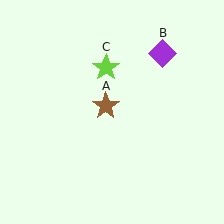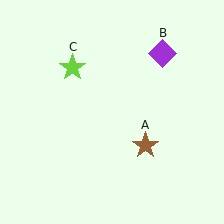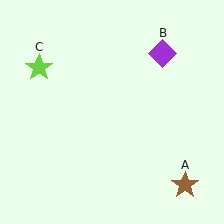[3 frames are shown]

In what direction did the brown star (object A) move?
The brown star (object A) moved down and to the right.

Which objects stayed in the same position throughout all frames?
Purple diamond (object B) remained stationary.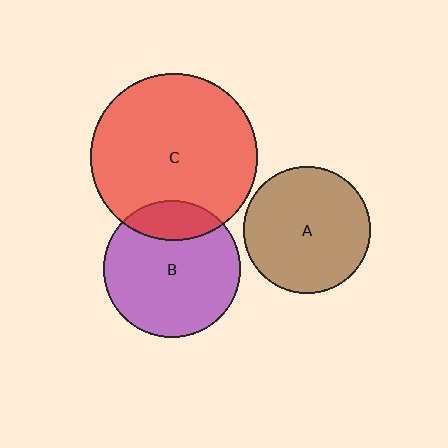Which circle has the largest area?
Circle C (red).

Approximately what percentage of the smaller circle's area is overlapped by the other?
Approximately 20%.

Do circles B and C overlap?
Yes.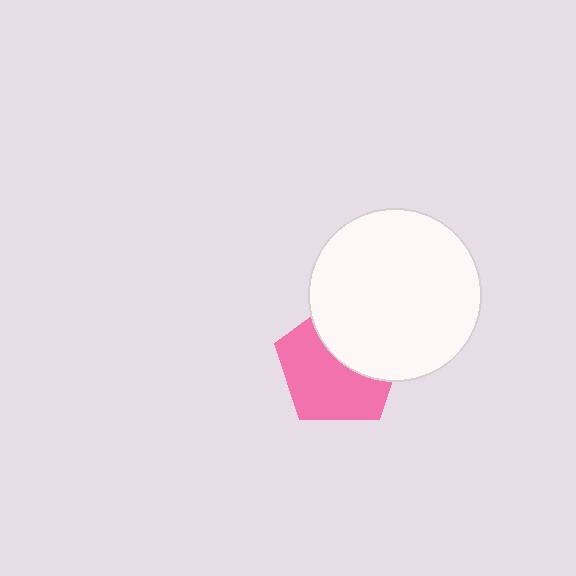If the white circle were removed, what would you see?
You would see the complete pink pentagon.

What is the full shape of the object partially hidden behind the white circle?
The partially hidden object is a pink pentagon.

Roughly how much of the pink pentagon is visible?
About half of it is visible (roughly 59%).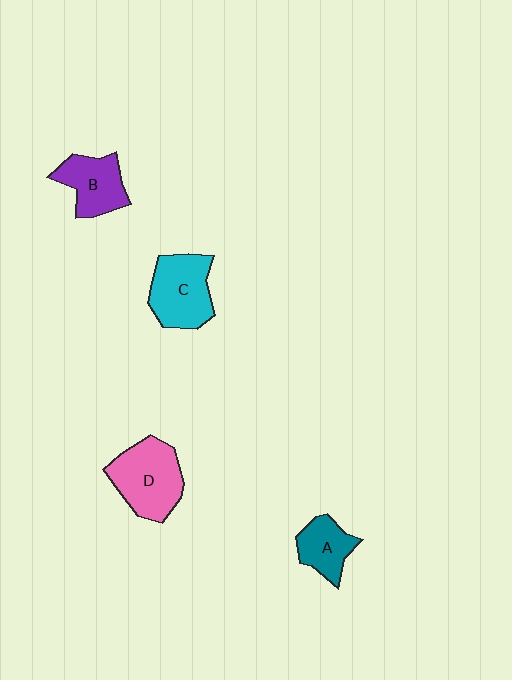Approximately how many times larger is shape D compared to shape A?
Approximately 1.7 times.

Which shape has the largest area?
Shape D (pink).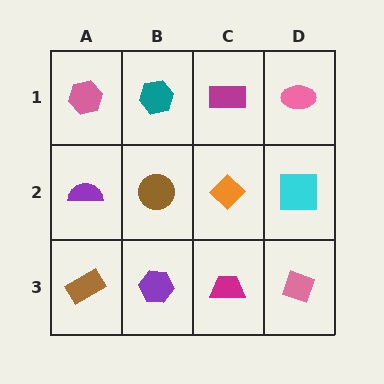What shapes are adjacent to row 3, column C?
An orange diamond (row 2, column C), a purple hexagon (row 3, column B), a pink diamond (row 3, column D).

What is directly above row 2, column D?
A pink ellipse.